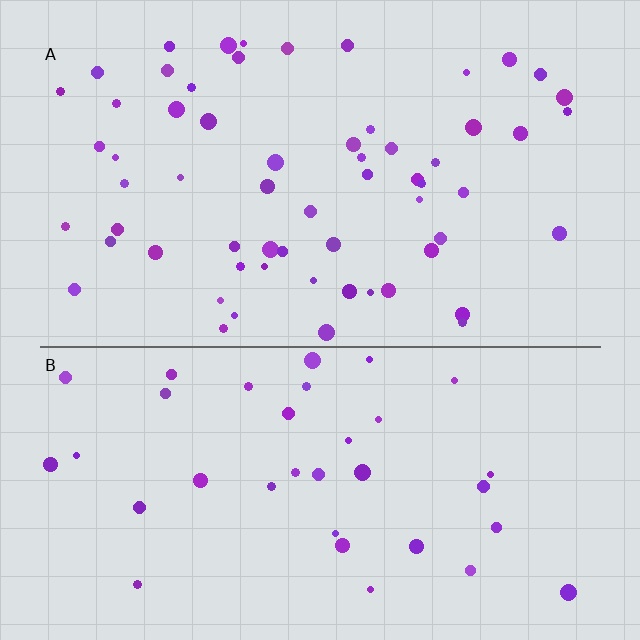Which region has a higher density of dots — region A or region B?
A (the top).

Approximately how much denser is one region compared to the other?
Approximately 1.7× — region A over region B.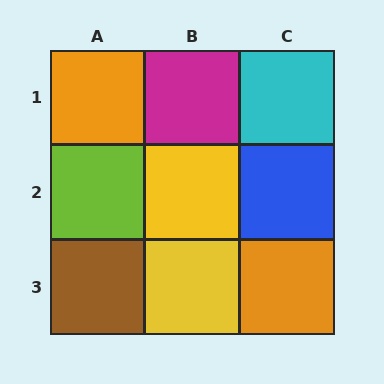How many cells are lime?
1 cell is lime.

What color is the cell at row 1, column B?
Magenta.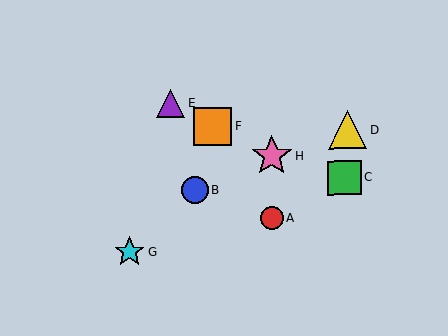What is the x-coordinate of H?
Object H is at x≈272.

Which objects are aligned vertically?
Objects A, H are aligned vertically.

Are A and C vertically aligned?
No, A is at x≈272 and C is at x≈344.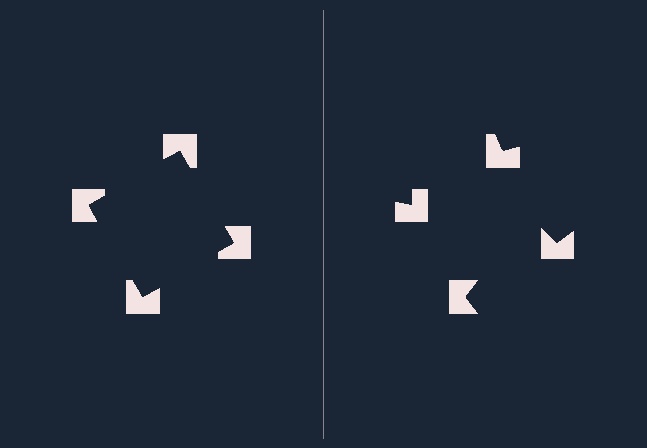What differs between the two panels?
The notched squares are positioned identically on both sides; only the wedge orientations differ. On the left they align to a square; on the right they are misaligned.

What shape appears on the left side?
An illusory square.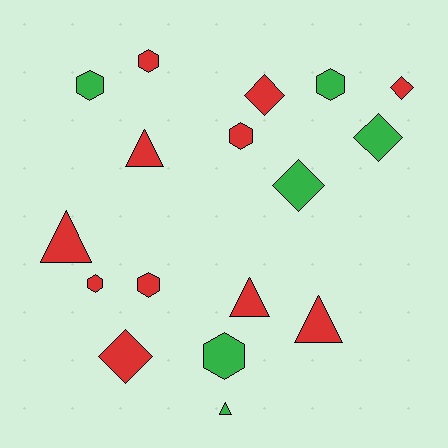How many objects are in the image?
There are 17 objects.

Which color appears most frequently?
Red, with 11 objects.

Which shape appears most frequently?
Hexagon, with 7 objects.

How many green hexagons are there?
There are 3 green hexagons.